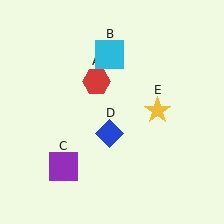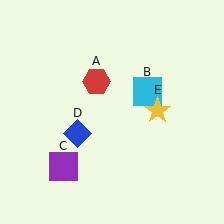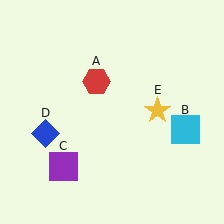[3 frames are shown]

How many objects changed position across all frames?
2 objects changed position: cyan square (object B), blue diamond (object D).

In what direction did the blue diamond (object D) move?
The blue diamond (object D) moved left.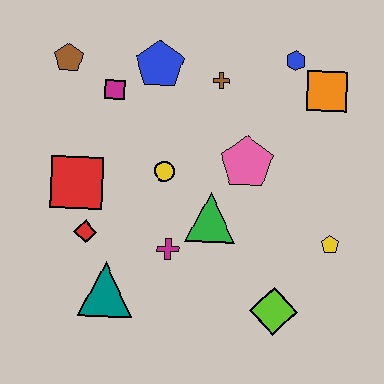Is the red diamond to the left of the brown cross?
Yes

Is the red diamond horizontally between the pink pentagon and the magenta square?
No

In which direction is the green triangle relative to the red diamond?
The green triangle is to the right of the red diamond.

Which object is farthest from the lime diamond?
The brown pentagon is farthest from the lime diamond.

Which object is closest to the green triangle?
The magenta cross is closest to the green triangle.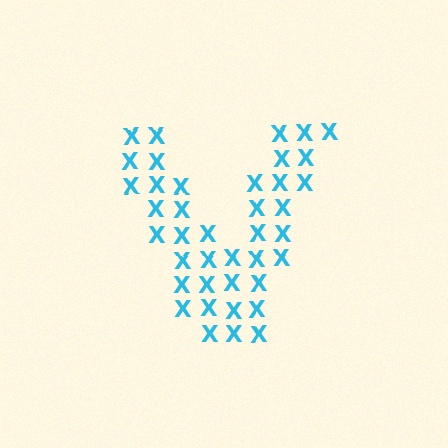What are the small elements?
The small elements are letter X's.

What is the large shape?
The large shape is the letter V.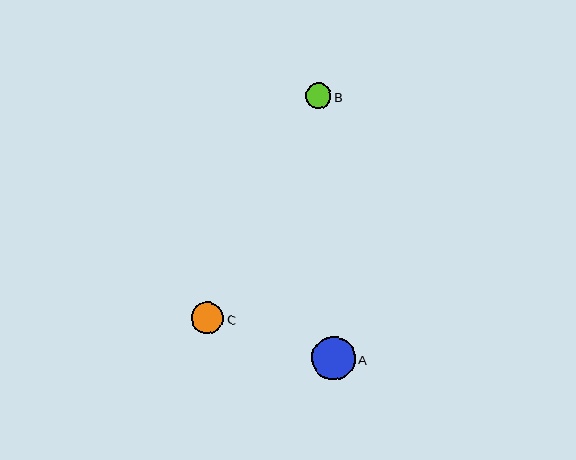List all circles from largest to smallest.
From largest to smallest: A, C, B.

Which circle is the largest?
Circle A is the largest with a size of approximately 43 pixels.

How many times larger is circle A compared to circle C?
Circle A is approximately 1.4 times the size of circle C.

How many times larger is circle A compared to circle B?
Circle A is approximately 1.7 times the size of circle B.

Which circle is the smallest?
Circle B is the smallest with a size of approximately 26 pixels.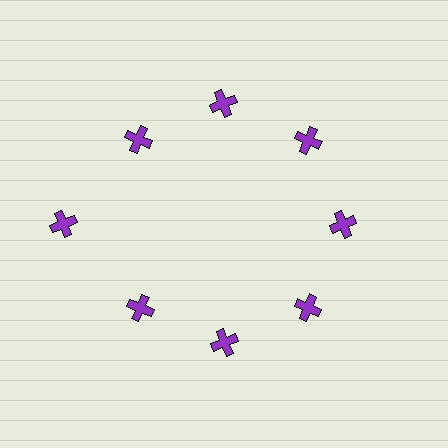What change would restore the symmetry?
The symmetry would be restored by moving it inward, back onto the ring so that all 8 crosses sit at equal angles and equal distance from the center.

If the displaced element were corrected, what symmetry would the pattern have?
It would have 8-fold rotational symmetry — the pattern would map onto itself every 45 degrees.